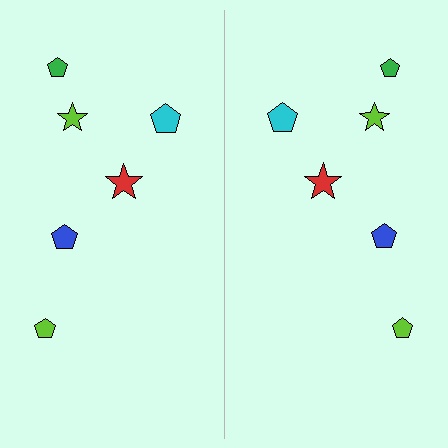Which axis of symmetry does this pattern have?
The pattern has a vertical axis of symmetry running through the center of the image.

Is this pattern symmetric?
Yes, this pattern has bilateral (reflection) symmetry.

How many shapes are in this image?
There are 12 shapes in this image.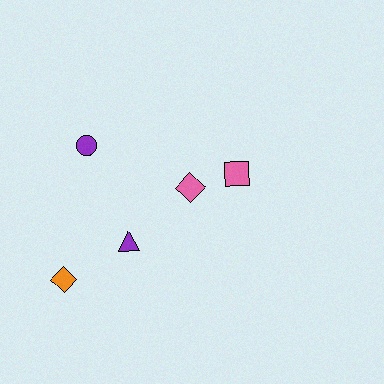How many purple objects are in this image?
There are 2 purple objects.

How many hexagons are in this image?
There are no hexagons.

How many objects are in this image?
There are 5 objects.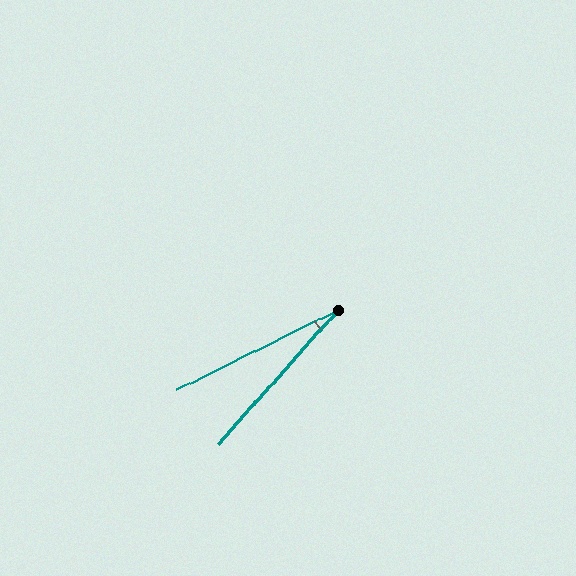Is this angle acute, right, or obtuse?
It is acute.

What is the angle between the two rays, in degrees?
Approximately 22 degrees.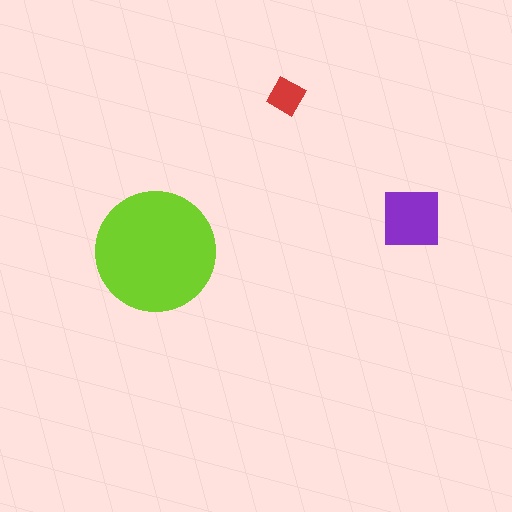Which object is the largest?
The lime circle.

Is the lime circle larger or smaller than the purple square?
Larger.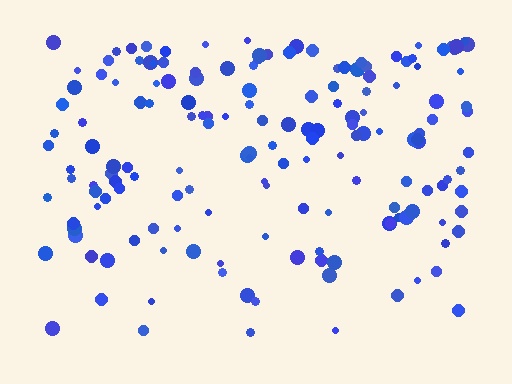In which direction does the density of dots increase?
From bottom to top, with the top side densest.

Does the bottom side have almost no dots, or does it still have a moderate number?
Still a moderate number, just noticeably fewer than the top.